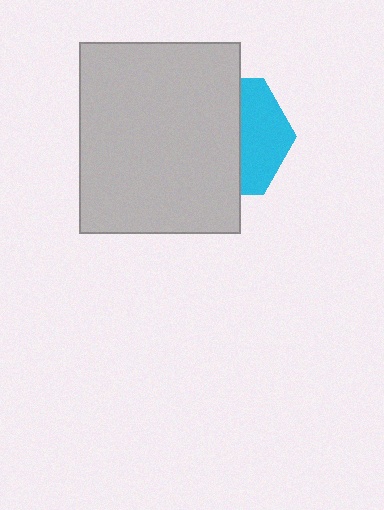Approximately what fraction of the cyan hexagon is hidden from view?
Roughly 62% of the cyan hexagon is hidden behind the light gray rectangle.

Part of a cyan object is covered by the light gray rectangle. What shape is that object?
It is a hexagon.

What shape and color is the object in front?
The object in front is a light gray rectangle.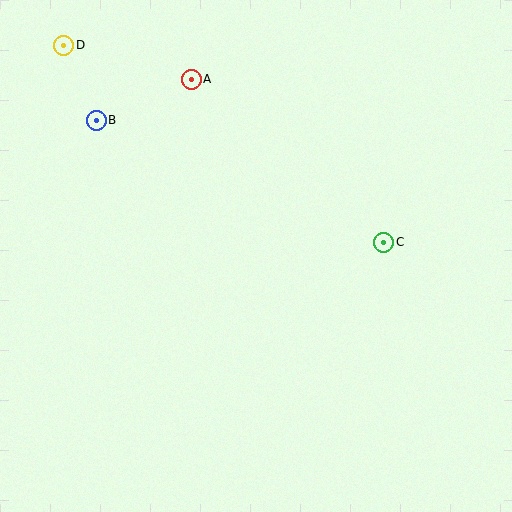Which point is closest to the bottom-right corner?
Point C is closest to the bottom-right corner.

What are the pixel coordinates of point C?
Point C is at (384, 242).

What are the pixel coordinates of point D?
Point D is at (64, 45).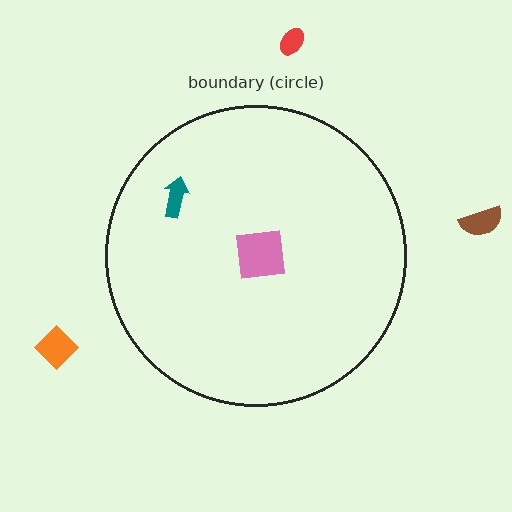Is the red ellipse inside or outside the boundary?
Outside.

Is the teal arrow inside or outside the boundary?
Inside.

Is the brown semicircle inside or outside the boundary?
Outside.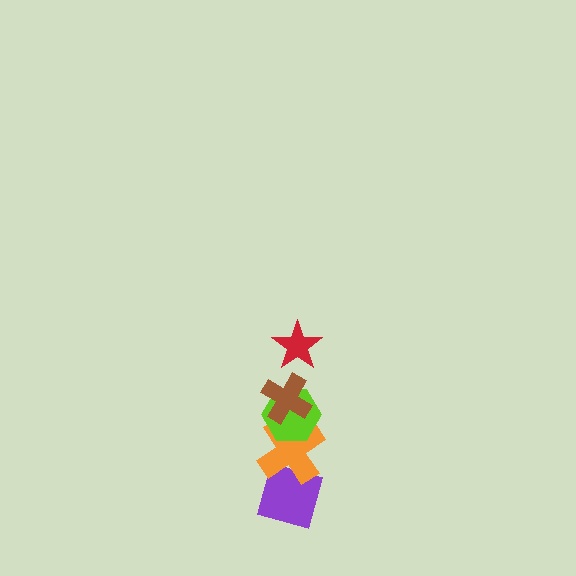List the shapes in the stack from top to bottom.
From top to bottom: the red star, the brown cross, the lime hexagon, the orange cross, the purple diamond.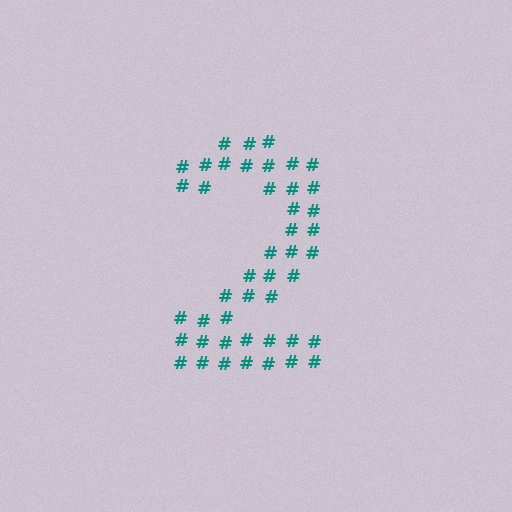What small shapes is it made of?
It is made of small hash symbols.